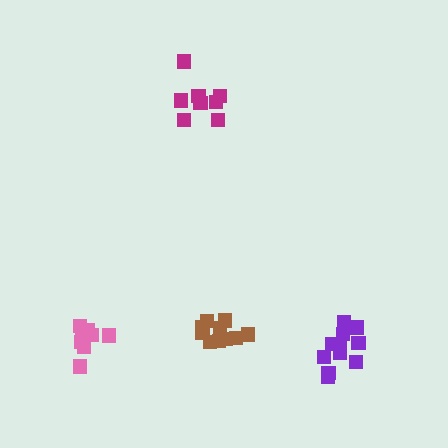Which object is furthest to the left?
The pink cluster is leftmost.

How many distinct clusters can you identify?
There are 4 distinct clusters.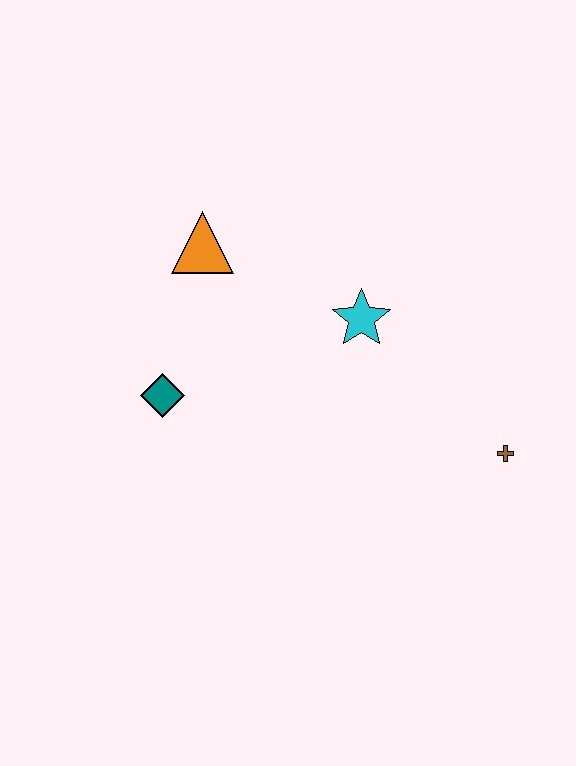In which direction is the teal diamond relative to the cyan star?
The teal diamond is to the left of the cyan star.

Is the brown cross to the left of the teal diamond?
No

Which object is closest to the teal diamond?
The orange triangle is closest to the teal diamond.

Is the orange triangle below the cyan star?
No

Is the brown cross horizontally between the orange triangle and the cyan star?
No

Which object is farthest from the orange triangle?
The brown cross is farthest from the orange triangle.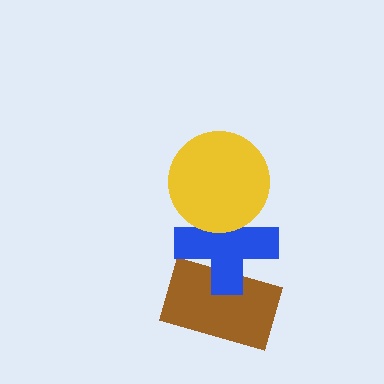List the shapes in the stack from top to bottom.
From top to bottom: the yellow circle, the blue cross, the brown rectangle.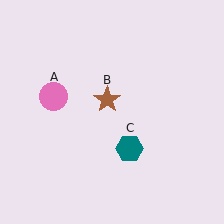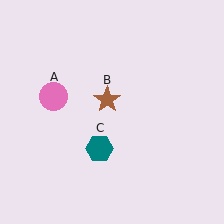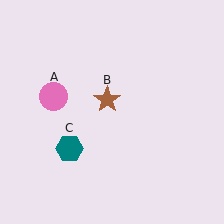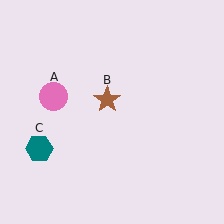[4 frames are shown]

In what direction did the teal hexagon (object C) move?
The teal hexagon (object C) moved left.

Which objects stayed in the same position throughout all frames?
Pink circle (object A) and brown star (object B) remained stationary.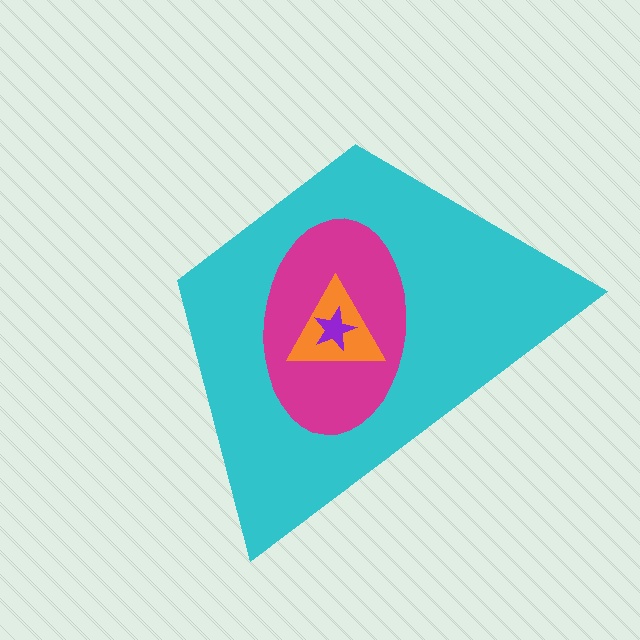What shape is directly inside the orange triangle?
The purple star.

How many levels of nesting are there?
4.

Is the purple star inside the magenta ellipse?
Yes.